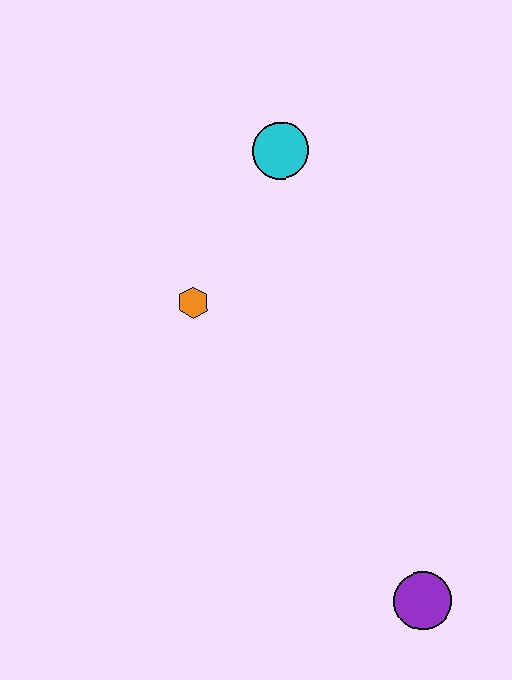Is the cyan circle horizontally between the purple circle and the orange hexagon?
Yes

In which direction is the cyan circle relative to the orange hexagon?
The cyan circle is above the orange hexagon.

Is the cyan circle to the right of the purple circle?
No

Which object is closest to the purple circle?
The orange hexagon is closest to the purple circle.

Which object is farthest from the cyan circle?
The purple circle is farthest from the cyan circle.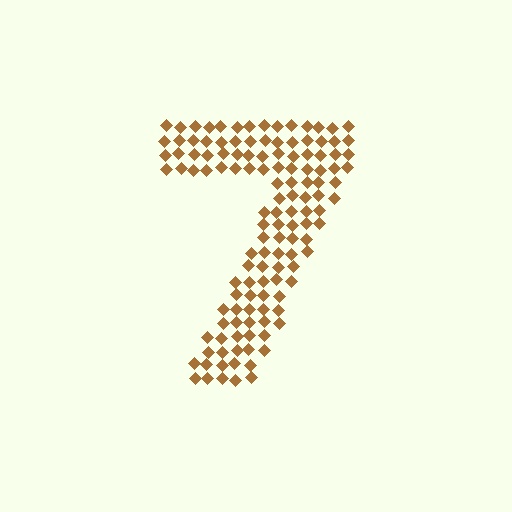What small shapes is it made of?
It is made of small diamonds.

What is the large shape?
The large shape is the digit 7.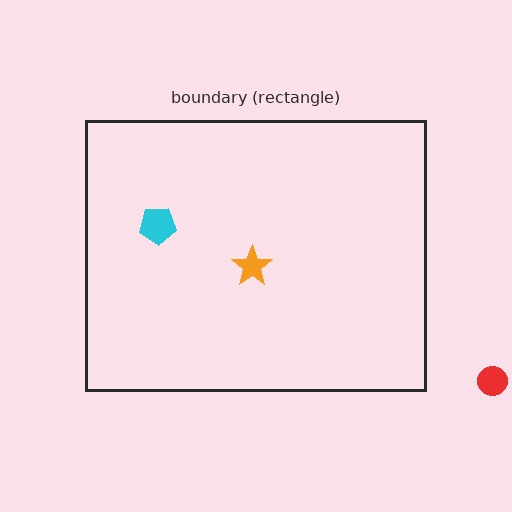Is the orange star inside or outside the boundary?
Inside.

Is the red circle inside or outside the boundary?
Outside.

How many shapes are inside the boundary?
2 inside, 1 outside.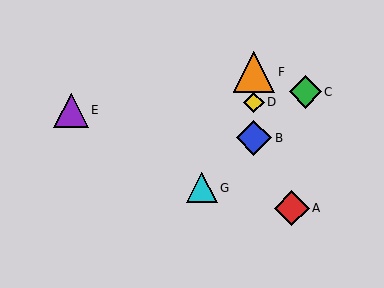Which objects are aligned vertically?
Objects B, D, F are aligned vertically.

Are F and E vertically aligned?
No, F is at x≈254 and E is at x≈71.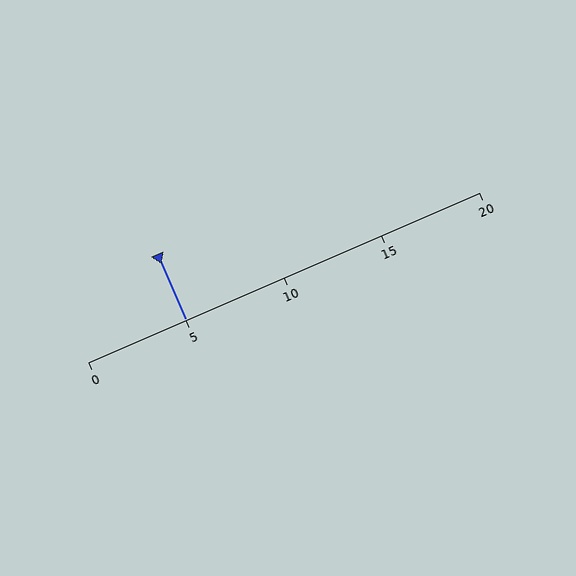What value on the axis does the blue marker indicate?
The marker indicates approximately 5.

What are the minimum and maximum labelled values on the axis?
The axis runs from 0 to 20.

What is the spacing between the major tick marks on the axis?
The major ticks are spaced 5 apart.